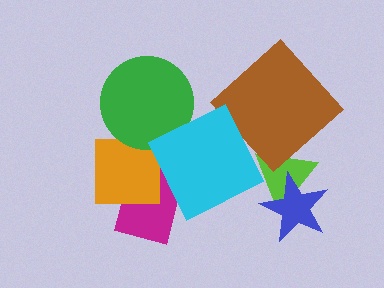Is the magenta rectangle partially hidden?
Yes, it is partially covered by another shape.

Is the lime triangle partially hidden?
Yes, it is partially covered by another shape.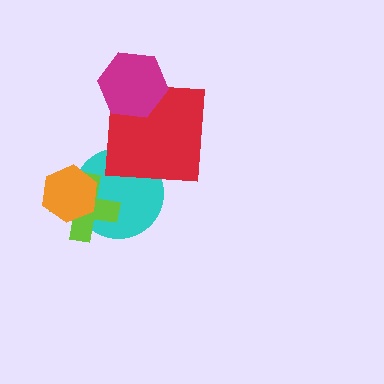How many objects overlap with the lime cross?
2 objects overlap with the lime cross.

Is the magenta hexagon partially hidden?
No, no other shape covers it.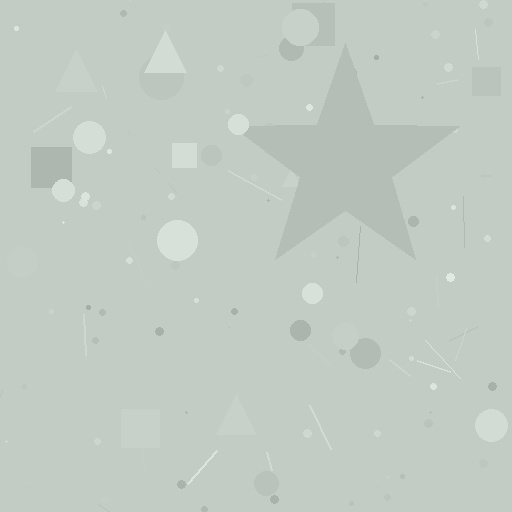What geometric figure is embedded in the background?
A star is embedded in the background.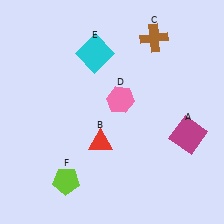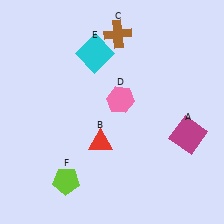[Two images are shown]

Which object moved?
The brown cross (C) moved left.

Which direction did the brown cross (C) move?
The brown cross (C) moved left.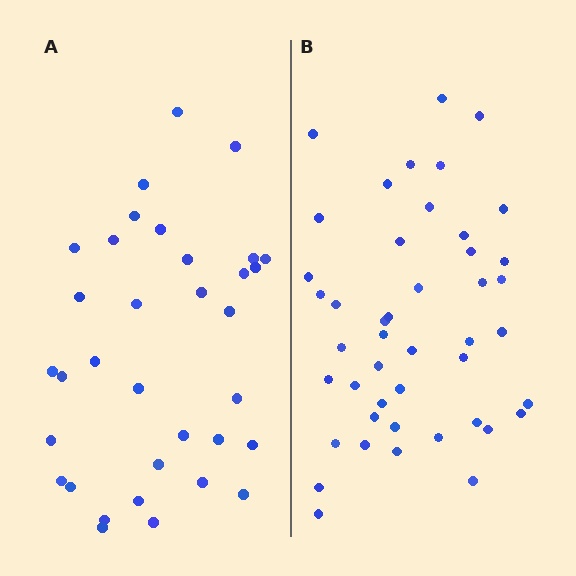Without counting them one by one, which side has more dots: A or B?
Region B (the right region) has more dots.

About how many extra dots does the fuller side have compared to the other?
Region B has roughly 12 or so more dots than region A.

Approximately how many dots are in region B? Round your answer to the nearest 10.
About 40 dots. (The exact count is 45, which rounds to 40.)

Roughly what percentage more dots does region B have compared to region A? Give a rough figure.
About 30% more.